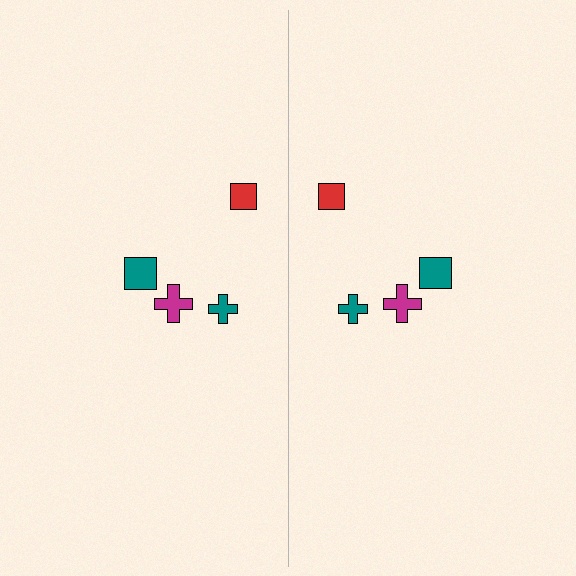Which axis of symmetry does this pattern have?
The pattern has a vertical axis of symmetry running through the center of the image.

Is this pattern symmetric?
Yes, this pattern has bilateral (reflection) symmetry.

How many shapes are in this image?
There are 8 shapes in this image.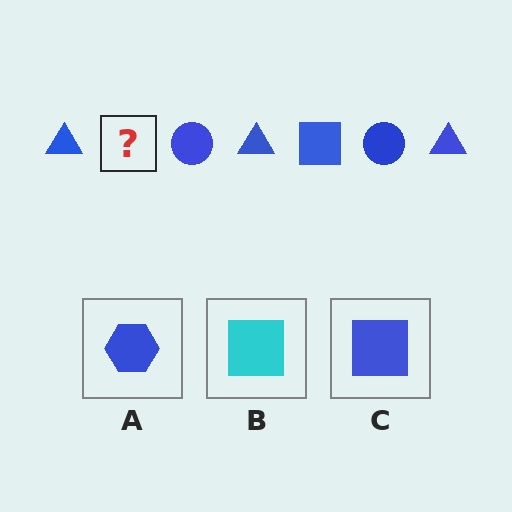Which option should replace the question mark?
Option C.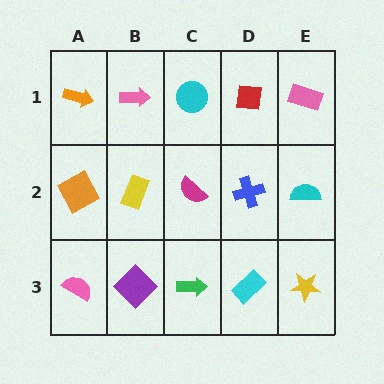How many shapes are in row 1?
5 shapes.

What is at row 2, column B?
A yellow rectangle.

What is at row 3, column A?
A pink semicircle.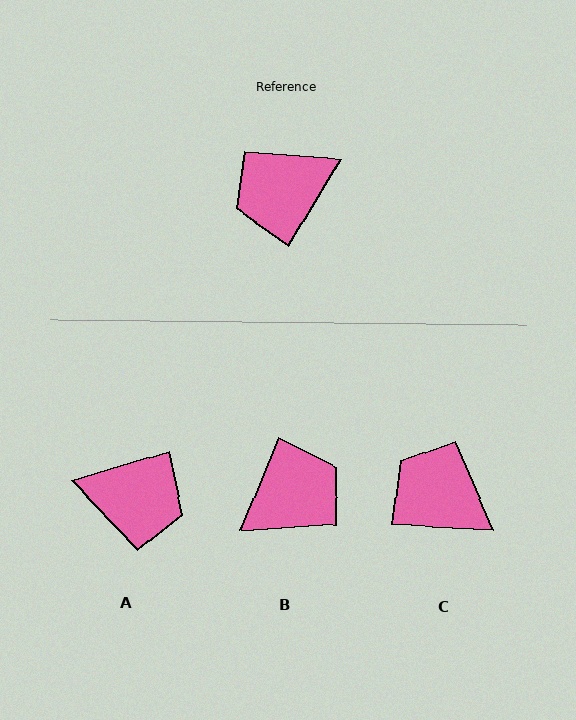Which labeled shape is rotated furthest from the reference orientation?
B, about 171 degrees away.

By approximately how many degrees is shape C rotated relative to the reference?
Approximately 62 degrees clockwise.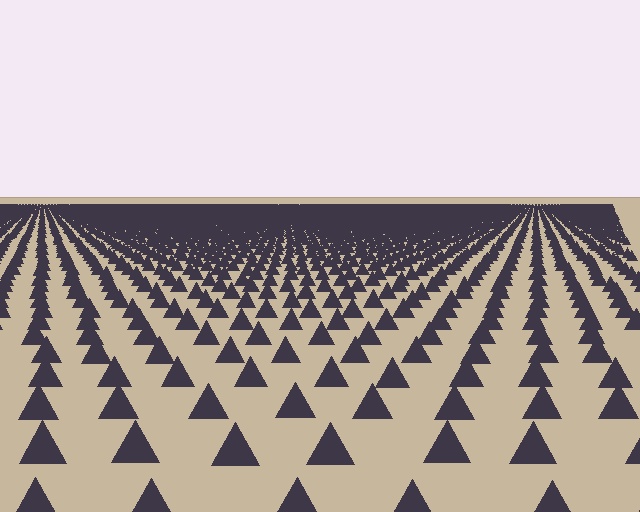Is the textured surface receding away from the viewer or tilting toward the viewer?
The surface is receding away from the viewer. Texture elements get smaller and denser toward the top.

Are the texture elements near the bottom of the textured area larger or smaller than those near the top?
Larger. Near the bottom, elements are closer to the viewer and appear at a bigger on-screen size.